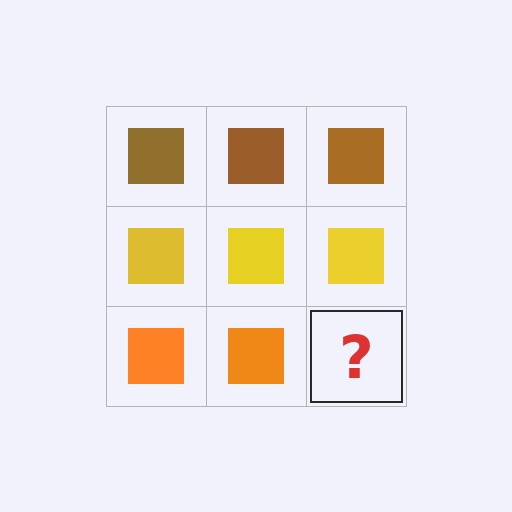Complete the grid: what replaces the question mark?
The question mark should be replaced with an orange square.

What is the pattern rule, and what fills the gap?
The rule is that each row has a consistent color. The gap should be filled with an orange square.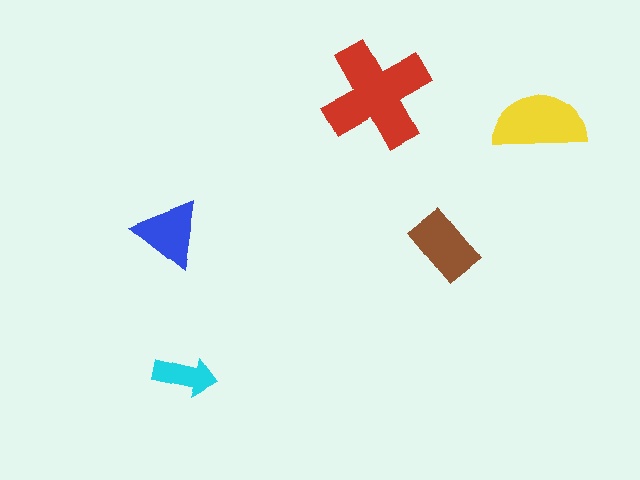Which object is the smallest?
The cyan arrow.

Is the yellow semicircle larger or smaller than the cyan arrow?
Larger.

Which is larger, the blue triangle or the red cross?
The red cross.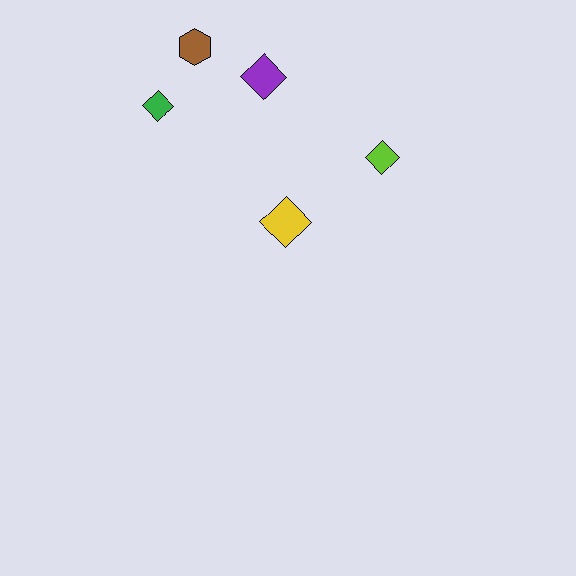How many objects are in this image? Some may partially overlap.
There are 5 objects.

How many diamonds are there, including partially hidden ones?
There are 4 diamonds.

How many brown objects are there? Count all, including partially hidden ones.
There is 1 brown object.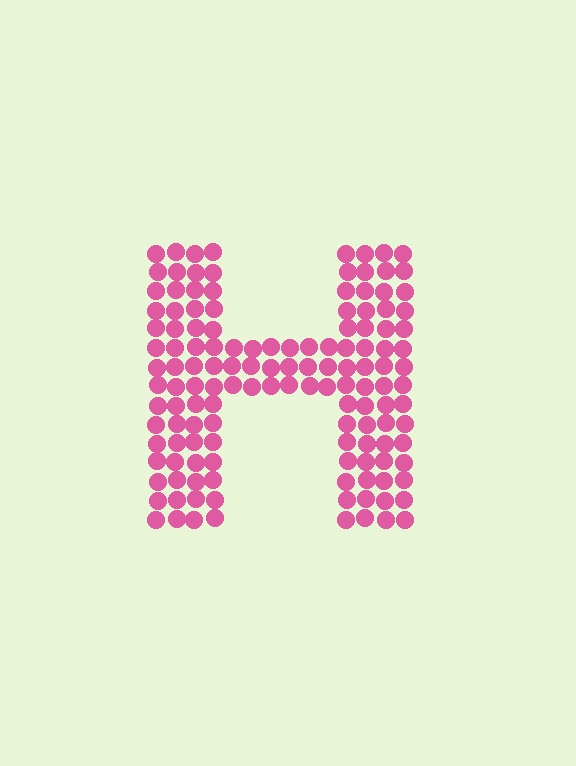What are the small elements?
The small elements are circles.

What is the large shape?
The large shape is the letter H.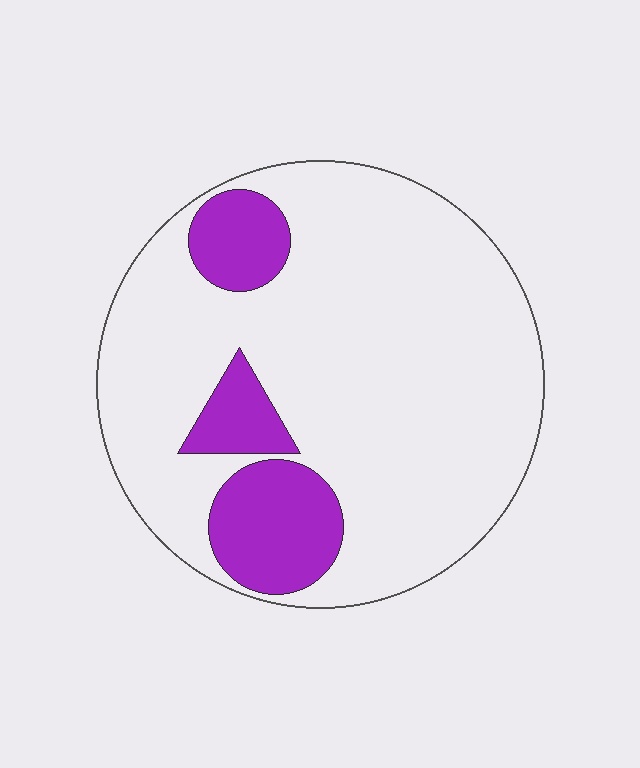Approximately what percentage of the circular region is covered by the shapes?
Approximately 20%.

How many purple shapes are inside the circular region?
3.